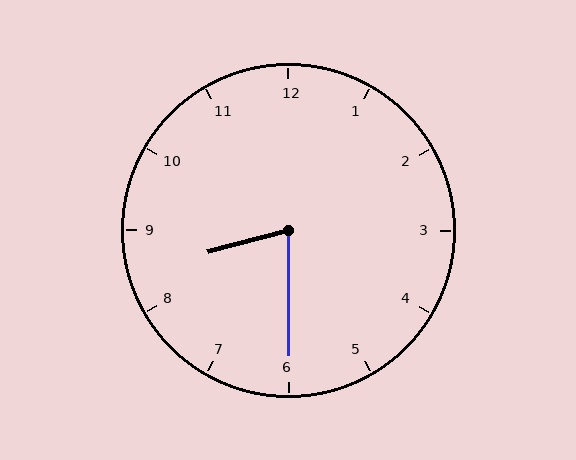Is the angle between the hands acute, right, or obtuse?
It is acute.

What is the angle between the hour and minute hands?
Approximately 75 degrees.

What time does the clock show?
8:30.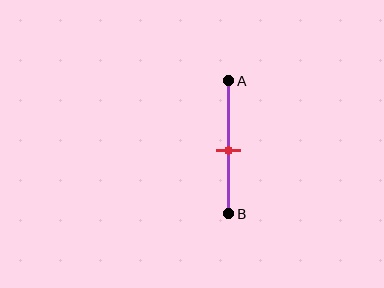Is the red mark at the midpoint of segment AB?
Yes, the mark is approximately at the midpoint.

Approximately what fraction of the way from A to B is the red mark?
The red mark is approximately 50% of the way from A to B.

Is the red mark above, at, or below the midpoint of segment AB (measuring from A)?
The red mark is approximately at the midpoint of segment AB.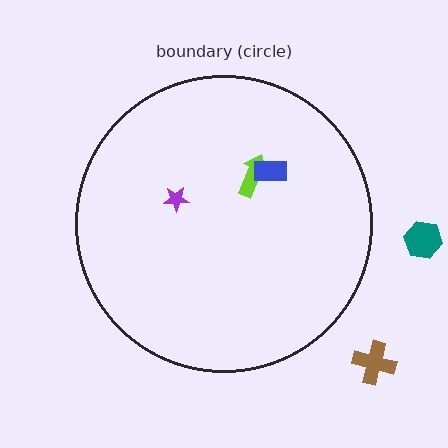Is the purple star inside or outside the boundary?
Inside.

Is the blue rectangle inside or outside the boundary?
Inside.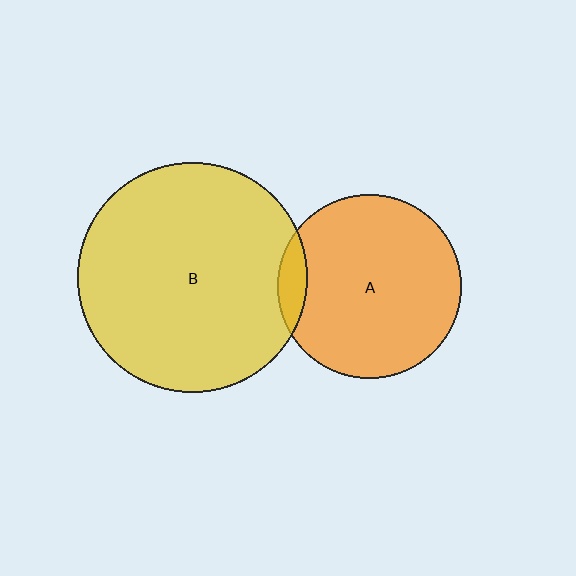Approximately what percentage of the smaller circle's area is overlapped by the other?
Approximately 10%.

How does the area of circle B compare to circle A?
Approximately 1.6 times.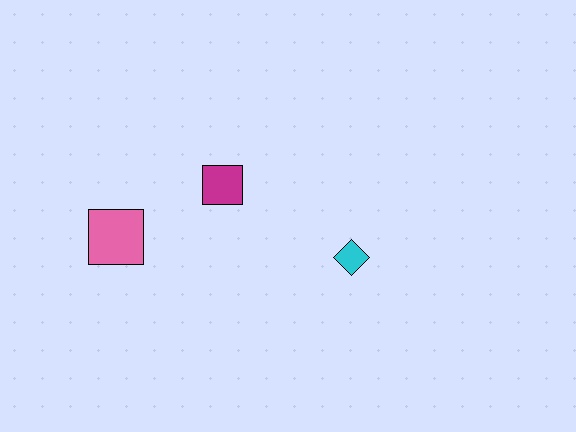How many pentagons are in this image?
There are no pentagons.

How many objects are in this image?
There are 3 objects.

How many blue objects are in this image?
There are no blue objects.